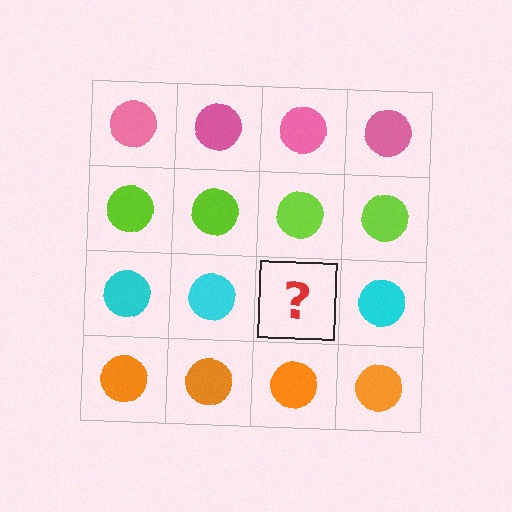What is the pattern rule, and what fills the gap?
The rule is that each row has a consistent color. The gap should be filled with a cyan circle.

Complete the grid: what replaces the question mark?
The question mark should be replaced with a cyan circle.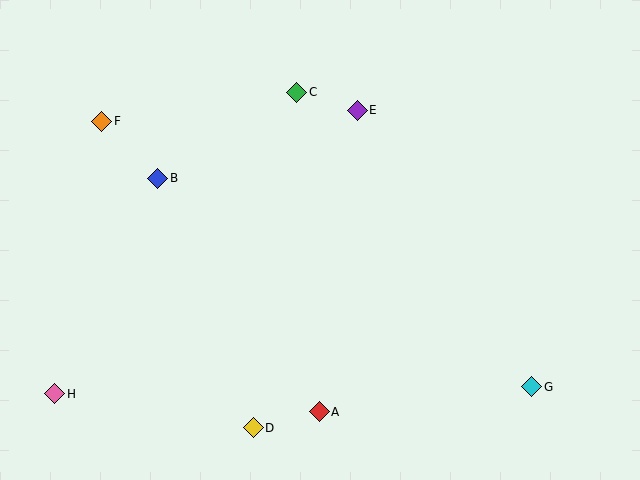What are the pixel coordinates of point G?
Point G is at (532, 387).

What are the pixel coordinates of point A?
Point A is at (319, 412).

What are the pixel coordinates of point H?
Point H is at (55, 394).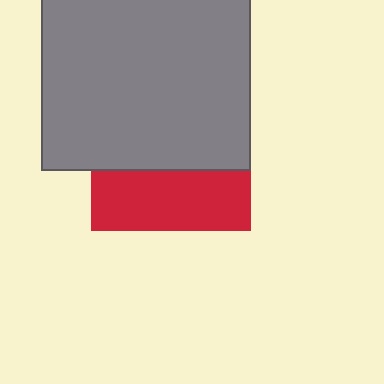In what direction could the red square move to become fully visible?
The red square could move down. That would shift it out from behind the gray square entirely.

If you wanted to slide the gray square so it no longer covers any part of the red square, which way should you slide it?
Slide it up — that is the most direct way to separate the two shapes.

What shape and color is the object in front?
The object in front is a gray square.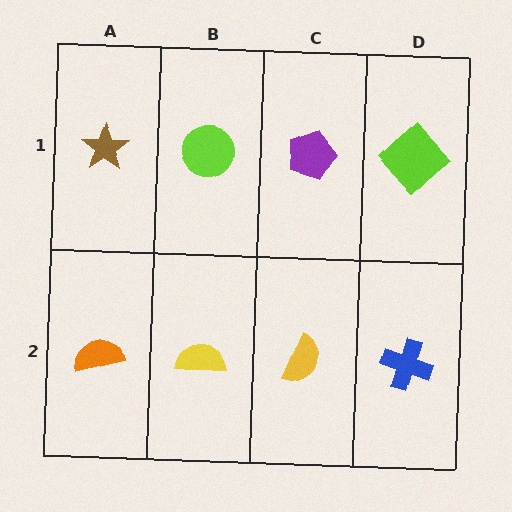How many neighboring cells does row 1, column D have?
2.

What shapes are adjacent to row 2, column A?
A brown star (row 1, column A), a yellow semicircle (row 2, column B).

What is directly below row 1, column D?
A blue cross.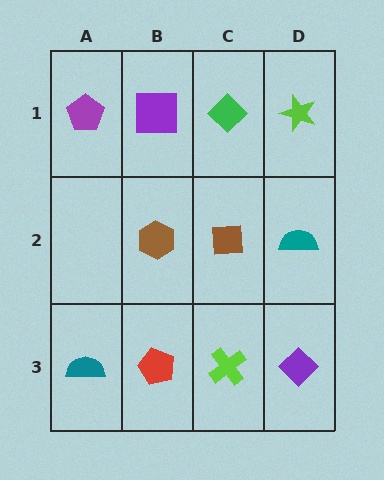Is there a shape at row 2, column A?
No, that cell is empty.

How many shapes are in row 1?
4 shapes.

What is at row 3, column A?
A teal semicircle.